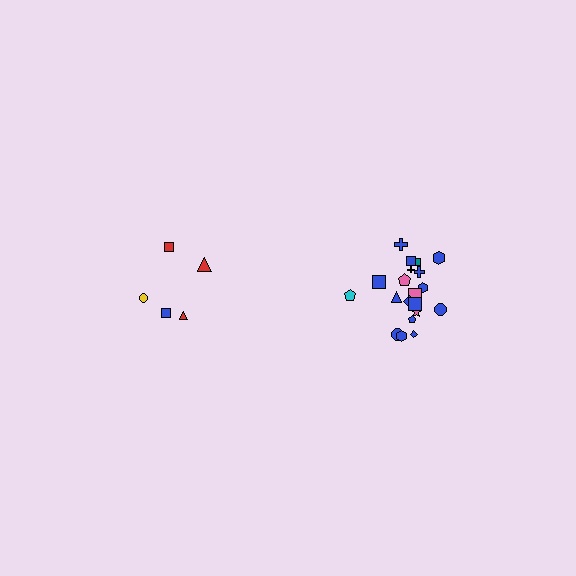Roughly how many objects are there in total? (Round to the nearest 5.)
Roughly 25 objects in total.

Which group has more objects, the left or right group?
The right group.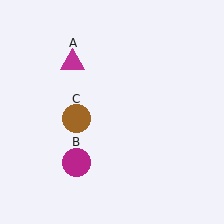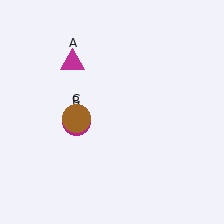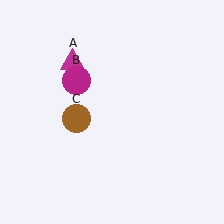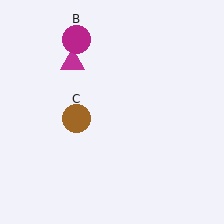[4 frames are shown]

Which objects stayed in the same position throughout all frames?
Magenta triangle (object A) and brown circle (object C) remained stationary.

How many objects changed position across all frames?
1 object changed position: magenta circle (object B).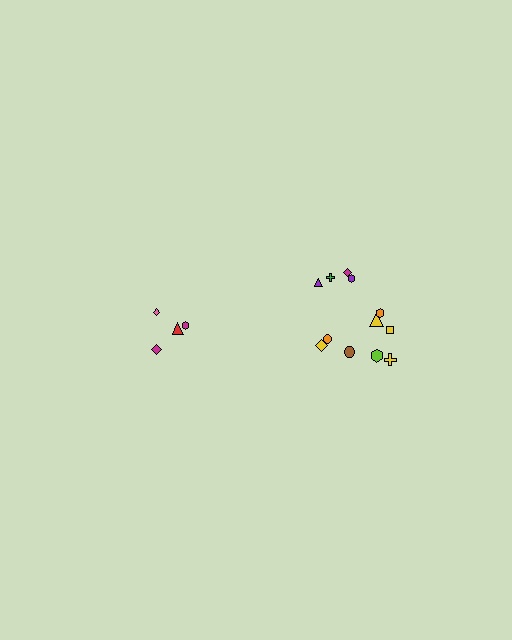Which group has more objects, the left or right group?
The right group.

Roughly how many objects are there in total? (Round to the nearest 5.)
Roughly 15 objects in total.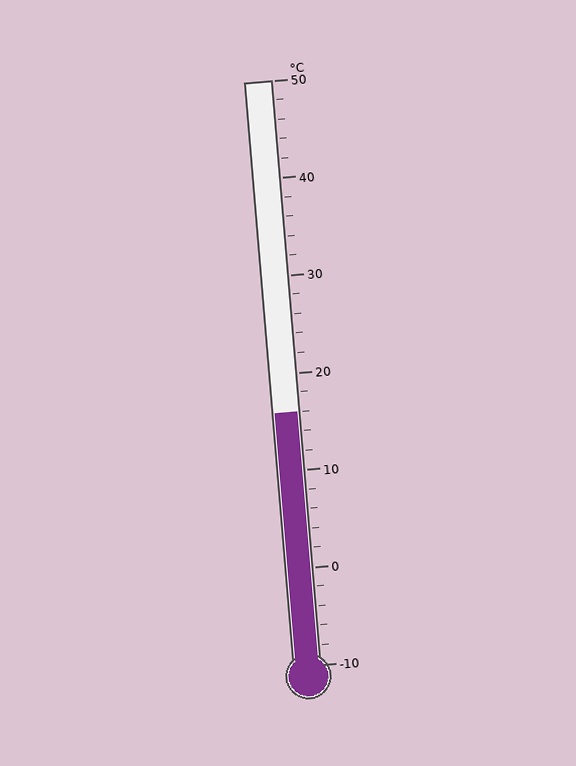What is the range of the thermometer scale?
The thermometer scale ranges from -10°C to 50°C.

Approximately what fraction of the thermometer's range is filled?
The thermometer is filled to approximately 45% of its range.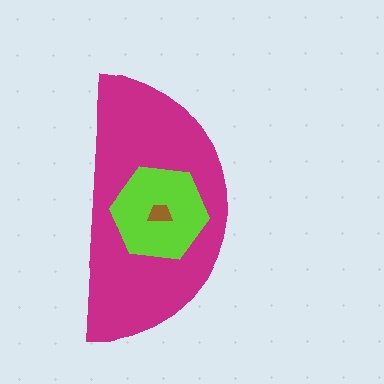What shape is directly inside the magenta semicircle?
The lime hexagon.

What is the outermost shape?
The magenta semicircle.